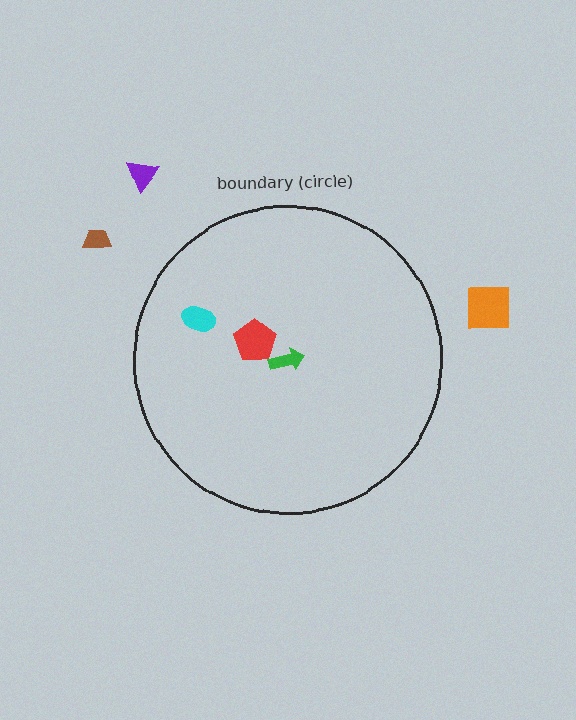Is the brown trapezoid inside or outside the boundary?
Outside.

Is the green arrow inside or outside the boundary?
Inside.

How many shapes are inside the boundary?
3 inside, 3 outside.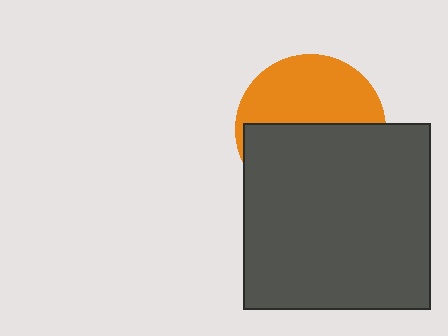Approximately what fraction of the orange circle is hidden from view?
Roughly 54% of the orange circle is hidden behind the dark gray square.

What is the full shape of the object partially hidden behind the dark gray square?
The partially hidden object is an orange circle.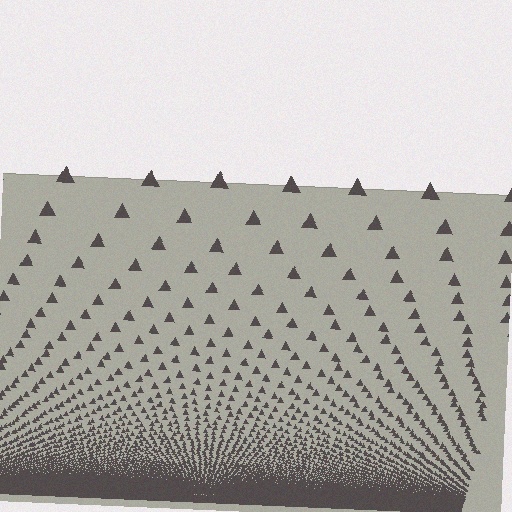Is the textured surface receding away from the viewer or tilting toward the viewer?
The surface appears to tilt toward the viewer. Texture elements get larger and sparser toward the top.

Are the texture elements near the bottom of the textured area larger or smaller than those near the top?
Smaller. The gradient is inverted — elements near the bottom are smaller and denser.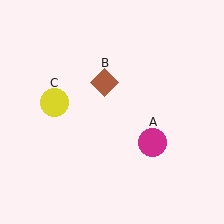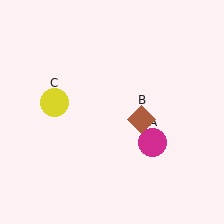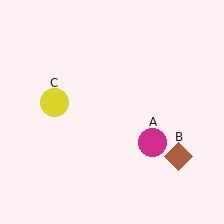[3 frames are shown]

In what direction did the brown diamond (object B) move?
The brown diamond (object B) moved down and to the right.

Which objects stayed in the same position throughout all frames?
Magenta circle (object A) and yellow circle (object C) remained stationary.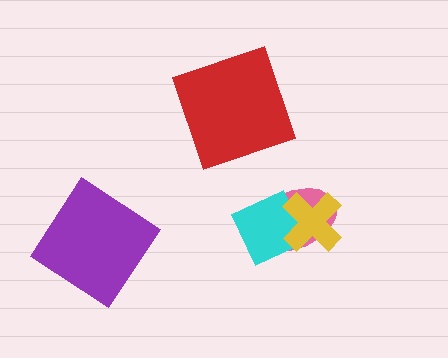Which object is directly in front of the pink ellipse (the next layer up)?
The cyan square is directly in front of the pink ellipse.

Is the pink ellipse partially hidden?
Yes, it is partially covered by another shape.